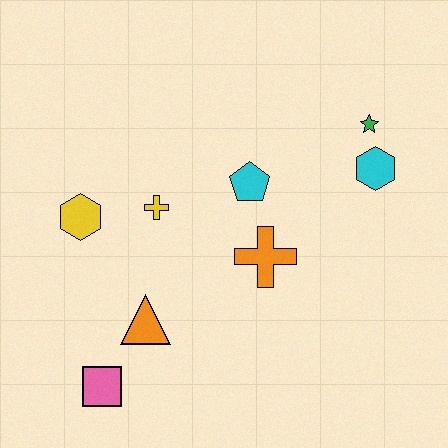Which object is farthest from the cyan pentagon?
The pink square is farthest from the cyan pentagon.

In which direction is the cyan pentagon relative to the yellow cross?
The cyan pentagon is to the right of the yellow cross.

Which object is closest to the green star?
The cyan hexagon is closest to the green star.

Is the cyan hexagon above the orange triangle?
Yes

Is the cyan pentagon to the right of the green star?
No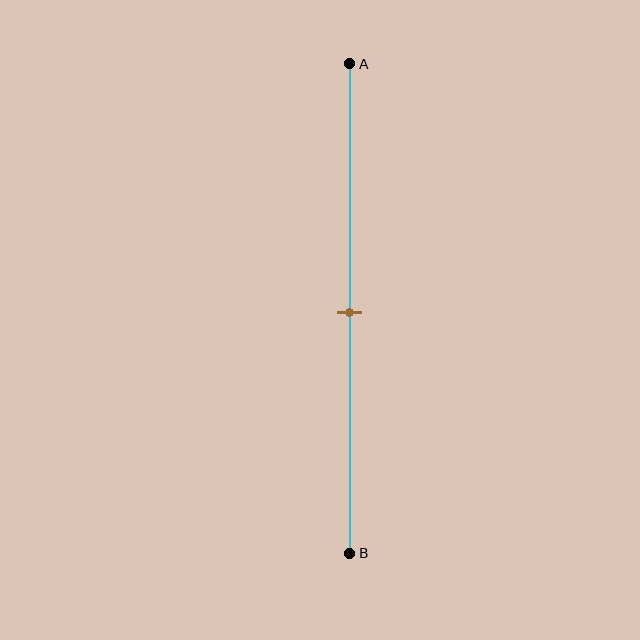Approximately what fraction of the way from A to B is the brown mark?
The brown mark is approximately 50% of the way from A to B.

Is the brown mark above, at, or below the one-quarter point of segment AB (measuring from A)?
The brown mark is below the one-quarter point of segment AB.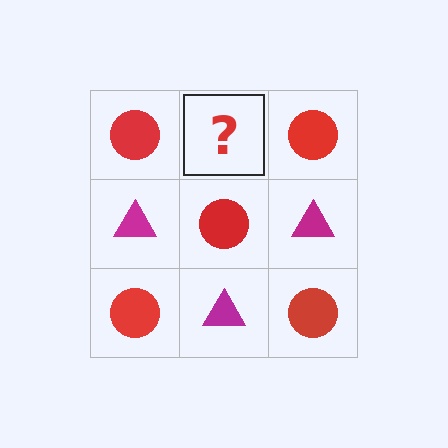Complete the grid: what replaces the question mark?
The question mark should be replaced with a magenta triangle.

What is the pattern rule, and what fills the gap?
The rule is that it alternates red circle and magenta triangle in a checkerboard pattern. The gap should be filled with a magenta triangle.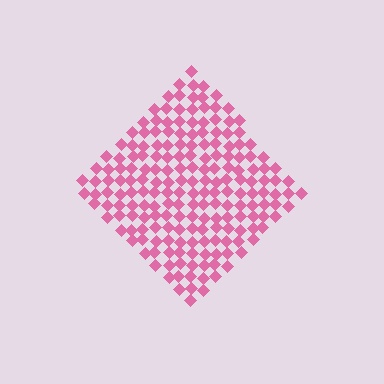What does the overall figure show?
The overall figure shows a diamond.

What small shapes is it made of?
It is made of small diamonds.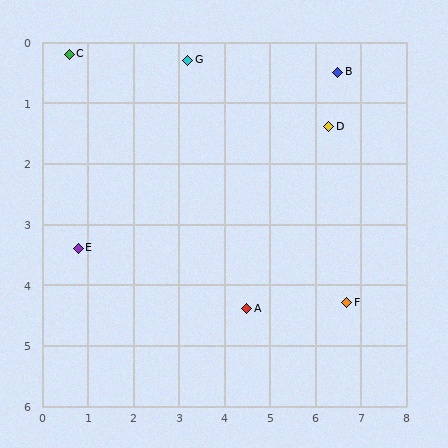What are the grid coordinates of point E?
Point E is at approximately (0.8, 3.4).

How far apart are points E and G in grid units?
Points E and G are about 3.9 grid units apart.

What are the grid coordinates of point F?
Point F is at approximately (6.7, 4.3).